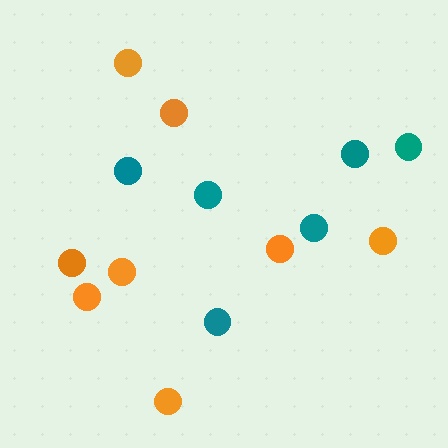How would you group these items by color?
There are 2 groups: one group of teal circles (6) and one group of orange circles (8).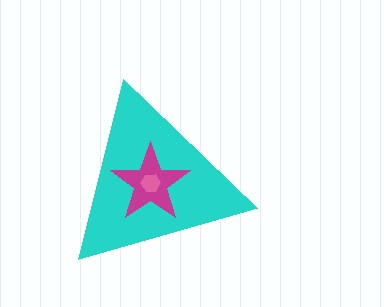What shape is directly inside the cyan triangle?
The magenta star.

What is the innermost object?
The pink hexagon.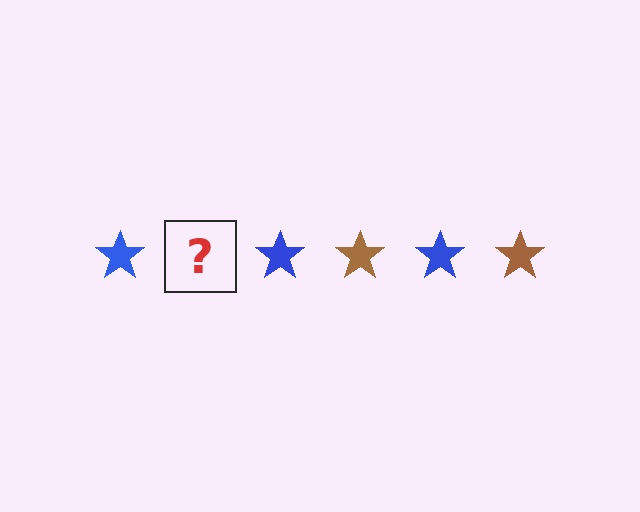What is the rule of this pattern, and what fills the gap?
The rule is that the pattern cycles through blue, brown stars. The gap should be filled with a brown star.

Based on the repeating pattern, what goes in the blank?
The blank should be a brown star.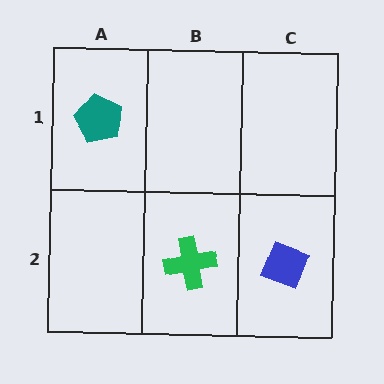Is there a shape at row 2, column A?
No, that cell is empty.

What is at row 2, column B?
A green cross.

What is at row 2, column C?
A blue diamond.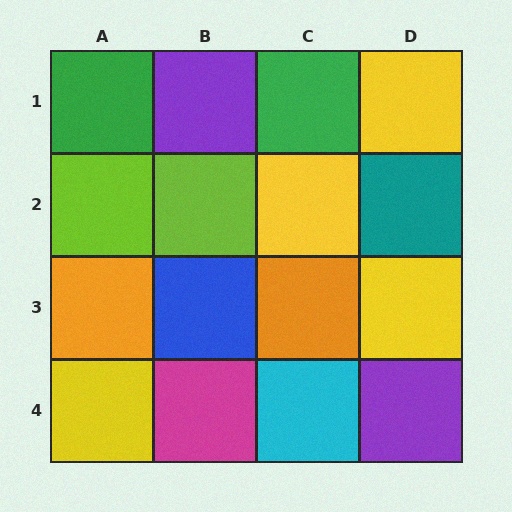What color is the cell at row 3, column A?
Orange.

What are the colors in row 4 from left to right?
Yellow, magenta, cyan, purple.